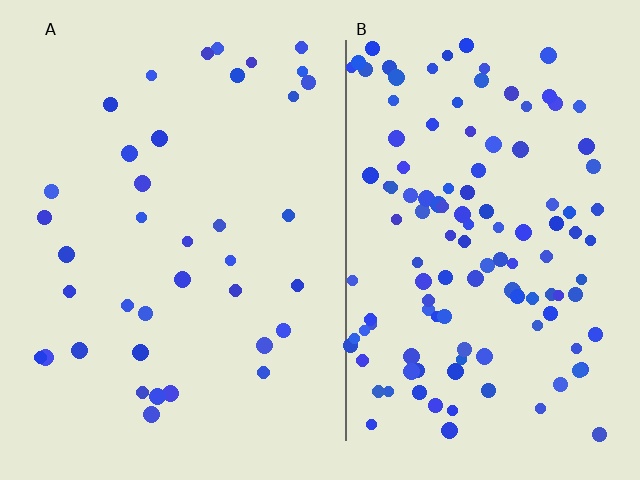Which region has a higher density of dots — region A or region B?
B (the right).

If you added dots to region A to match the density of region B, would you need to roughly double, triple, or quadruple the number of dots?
Approximately triple.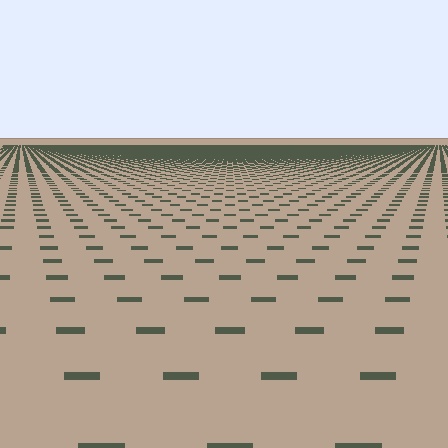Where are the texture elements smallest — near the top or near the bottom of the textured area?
Near the top.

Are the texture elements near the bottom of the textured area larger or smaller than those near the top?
Larger. Near the bottom, elements are closer to the viewer and appear at a bigger on-screen size.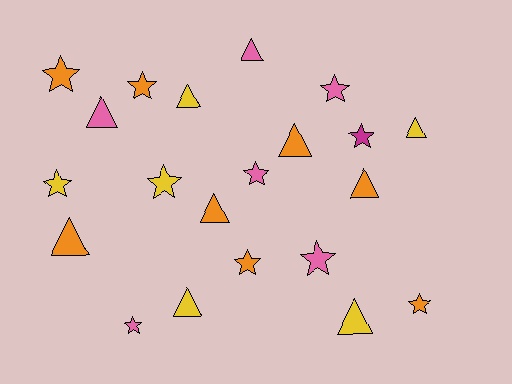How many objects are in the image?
There are 21 objects.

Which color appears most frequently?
Orange, with 8 objects.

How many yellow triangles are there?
There are 4 yellow triangles.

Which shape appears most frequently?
Star, with 11 objects.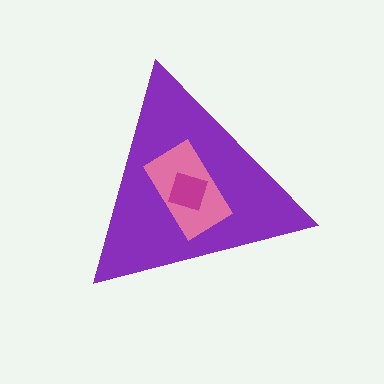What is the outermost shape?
The purple triangle.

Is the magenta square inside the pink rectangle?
Yes.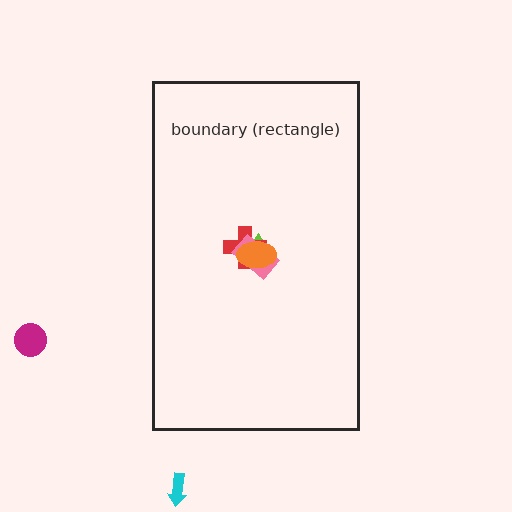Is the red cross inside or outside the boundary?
Inside.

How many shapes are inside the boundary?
4 inside, 2 outside.